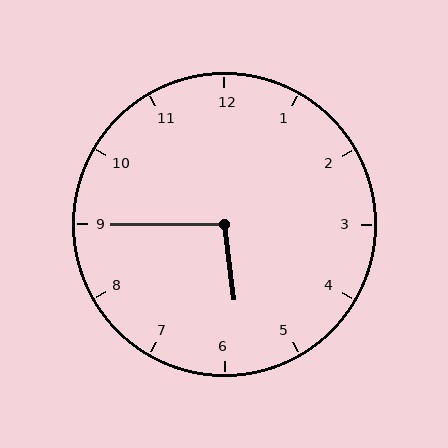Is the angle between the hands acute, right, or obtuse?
It is obtuse.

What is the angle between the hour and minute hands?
Approximately 98 degrees.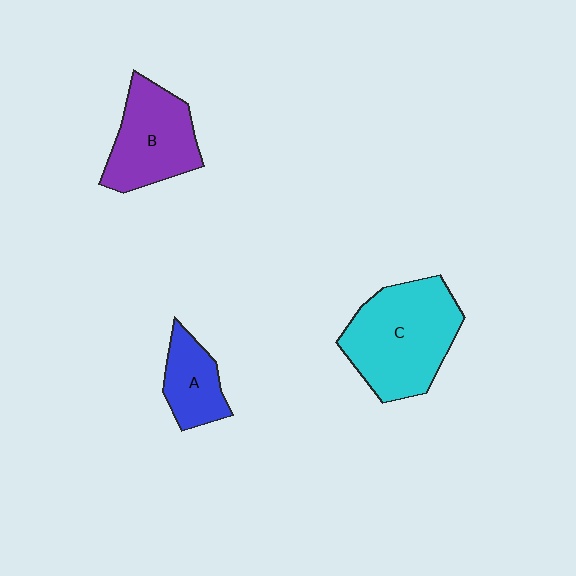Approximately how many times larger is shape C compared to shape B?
Approximately 1.4 times.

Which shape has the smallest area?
Shape A (blue).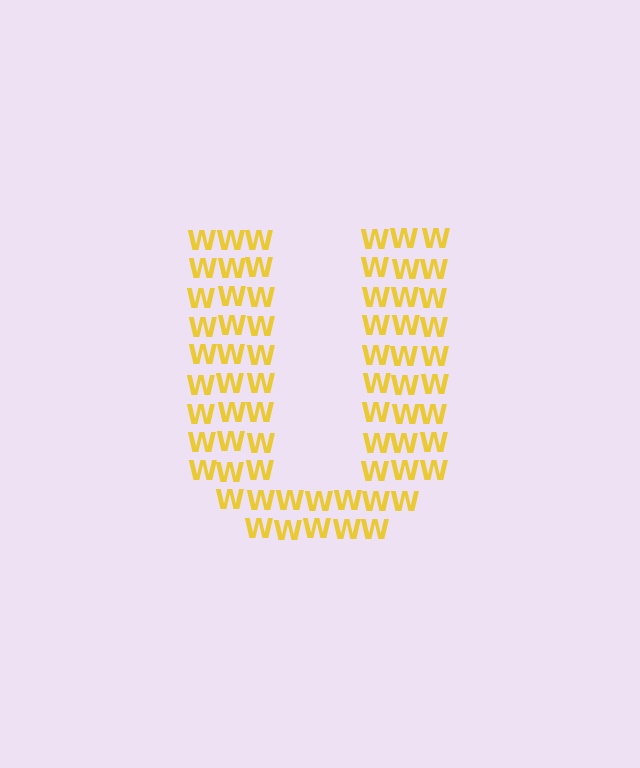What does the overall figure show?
The overall figure shows the letter U.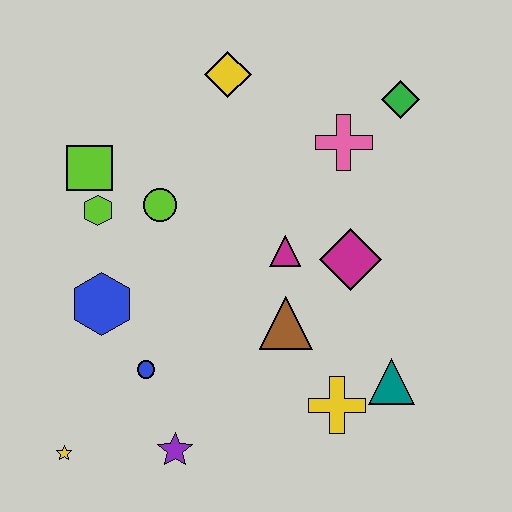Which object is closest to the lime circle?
The lime hexagon is closest to the lime circle.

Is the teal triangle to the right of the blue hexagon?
Yes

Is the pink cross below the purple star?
No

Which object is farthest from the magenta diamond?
The yellow star is farthest from the magenta diamond.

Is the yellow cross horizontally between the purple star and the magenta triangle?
No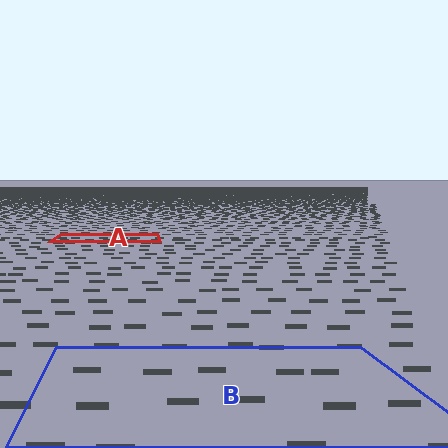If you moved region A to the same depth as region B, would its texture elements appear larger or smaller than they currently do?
They would appear larger. At a closer depth, the same texture elements are projected at a bigger on-screen size.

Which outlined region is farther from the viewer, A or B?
Region A is farther from the viewer — the texture elements inside it appear smaller and more densely packed.